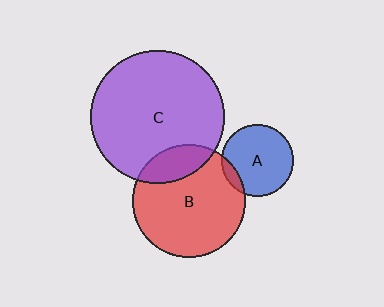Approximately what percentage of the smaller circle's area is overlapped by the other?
Approximately 10%.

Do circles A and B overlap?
Yes.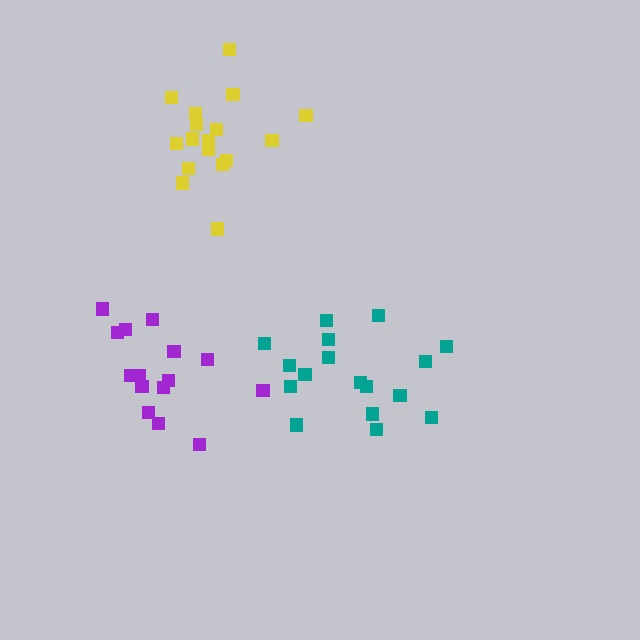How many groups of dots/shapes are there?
There are 3 groups.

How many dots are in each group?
Group 1: 17 dots, Group 2: 15 dots, Group 3: 17 dots (49 total).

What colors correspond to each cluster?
The clusters are colored: yellow, purple, teal.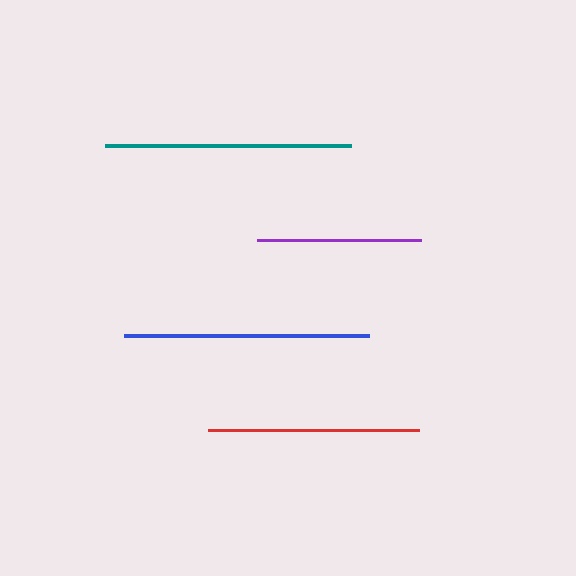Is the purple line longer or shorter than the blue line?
The blue line is longer than the purple line.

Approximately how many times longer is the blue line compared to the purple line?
The blue line is approximately 1.5 times the length of the purple line.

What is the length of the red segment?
The red segment is approximately 210 pixels long.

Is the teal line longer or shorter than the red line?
The teal line is longer than the red line.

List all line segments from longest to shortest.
From longest to shortest: teal, blue, red, purple.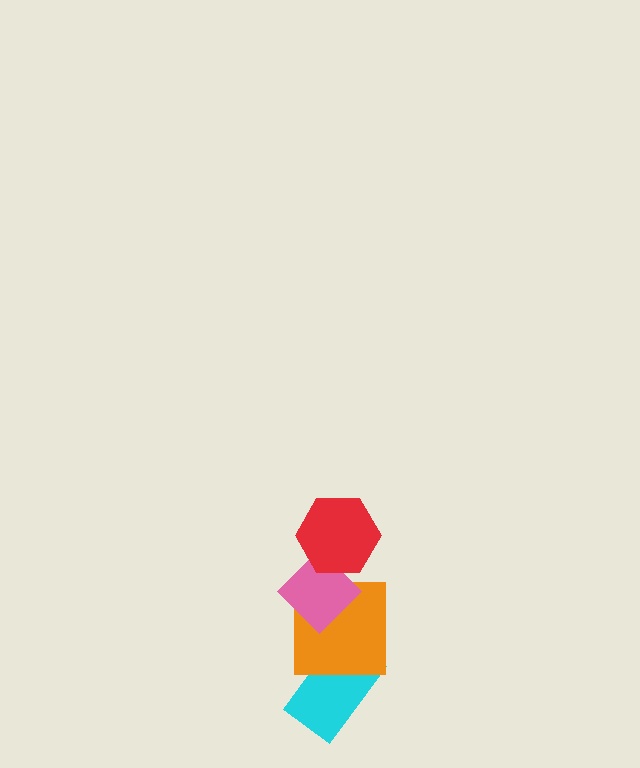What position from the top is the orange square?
The orange square is 3rd from the top.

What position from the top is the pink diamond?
The pink diamond is 2nd from the top.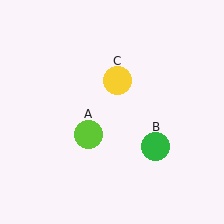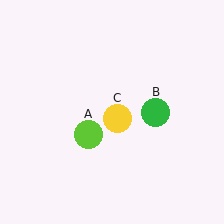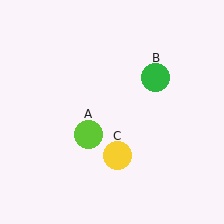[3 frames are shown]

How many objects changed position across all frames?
2 objects changed position: green circle (object B), yellow circle (object C).